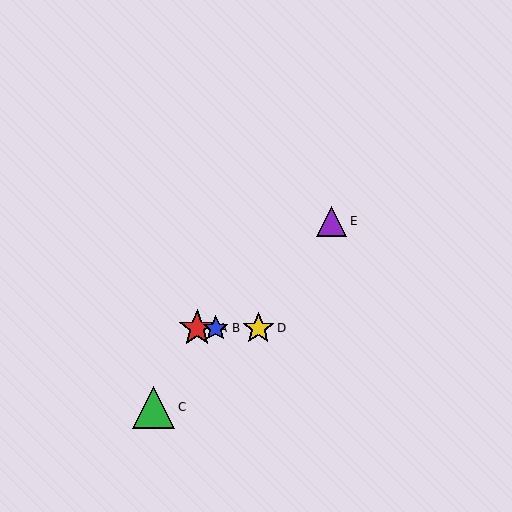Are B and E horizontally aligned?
No, B is at y≈328 and E is at y≈221.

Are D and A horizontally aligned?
Yes, both are at y≈328.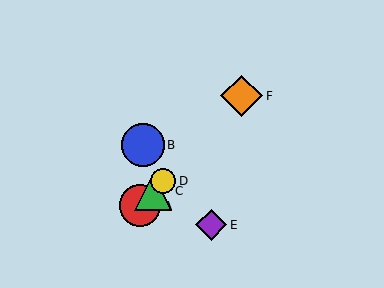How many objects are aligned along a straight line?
4 objects (A, C, D, F) are aligned along a straight line.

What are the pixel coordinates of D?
Object D is at (163, 181).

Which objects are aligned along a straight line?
Objects A, C, D, F are aligned along a straight line.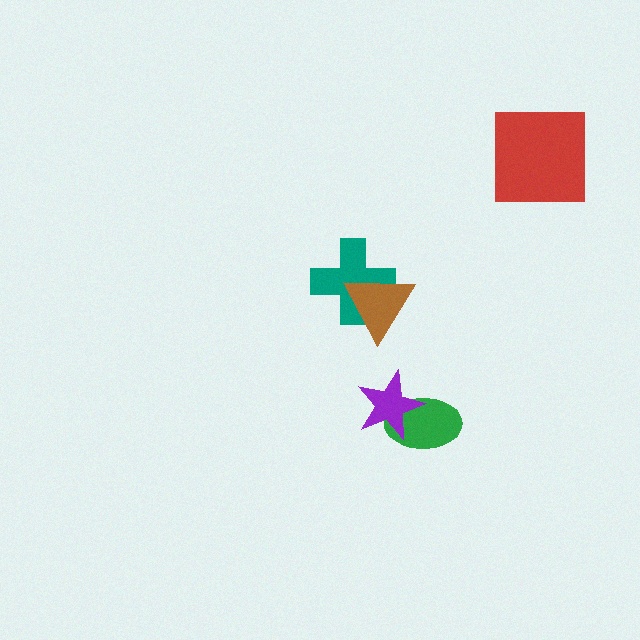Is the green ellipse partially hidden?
Yes, it is partially covered by another shape.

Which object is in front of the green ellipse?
The purple star is in front of the green ellipse.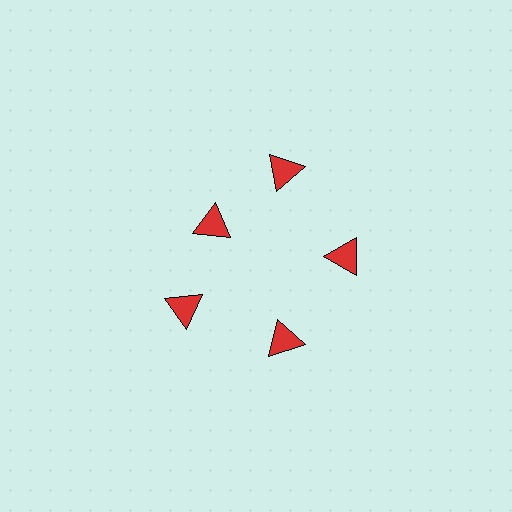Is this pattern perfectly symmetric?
No. The 5 red triangles are arranged in a ring, but one element near the 10 o'clock position is pulled inward toward the center, breaking the 5-fold rotational symmetry.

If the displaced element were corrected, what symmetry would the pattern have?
It would have 5-fold rotational symmetry — the pattern would map onto itself every 72 degrees.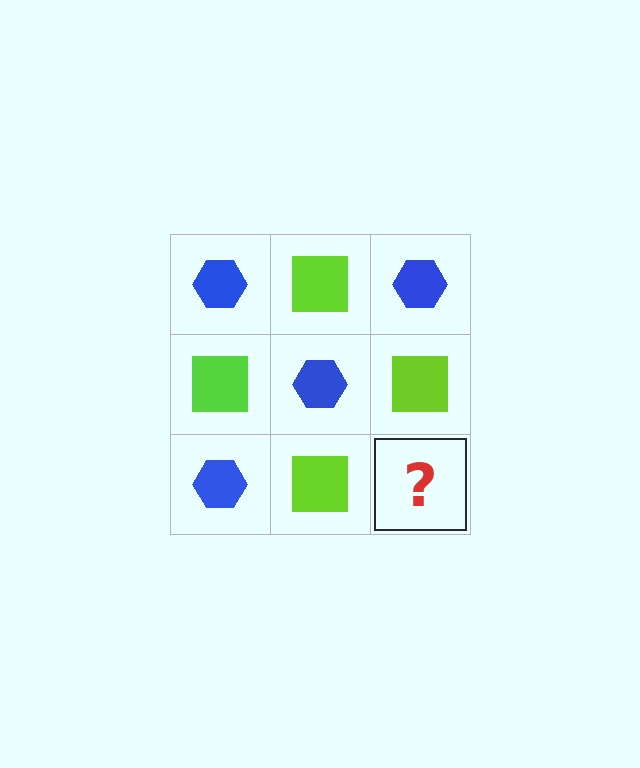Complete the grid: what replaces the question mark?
The question mark should be replaced with a blue hexagon.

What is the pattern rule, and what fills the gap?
The rule is that it alternates blue hexagon and lime square in a checkerboard pattern. The gap should be filled with a blue hexagon.